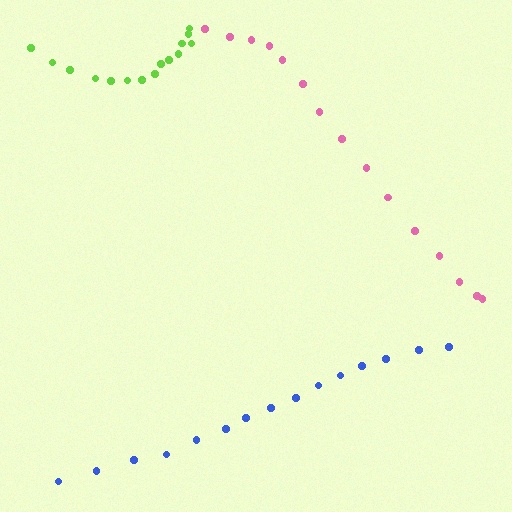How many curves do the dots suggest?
There are 3 distinct paths.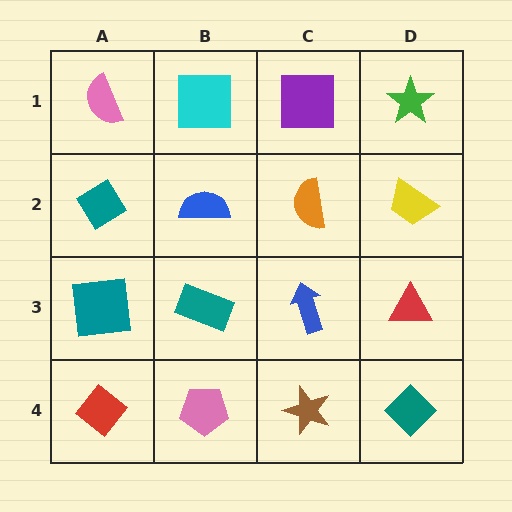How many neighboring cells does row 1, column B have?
3.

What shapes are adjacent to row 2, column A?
A pink semicircle (row 1, column A), a teal square (row 3, column A), a blue semicircle (row 2, column B).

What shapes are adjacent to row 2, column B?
A cyan square (row 1, column B), a teal rectangle (row 3, column B), a teal diamond (row 2, column A), an orange semicircle (row 2, column C).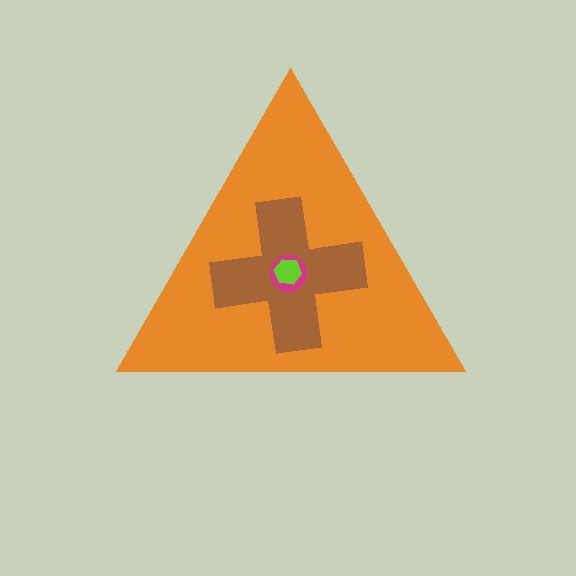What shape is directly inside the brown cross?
The magenta circle.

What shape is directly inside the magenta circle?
The lime hexagon.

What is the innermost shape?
The lime hexagon.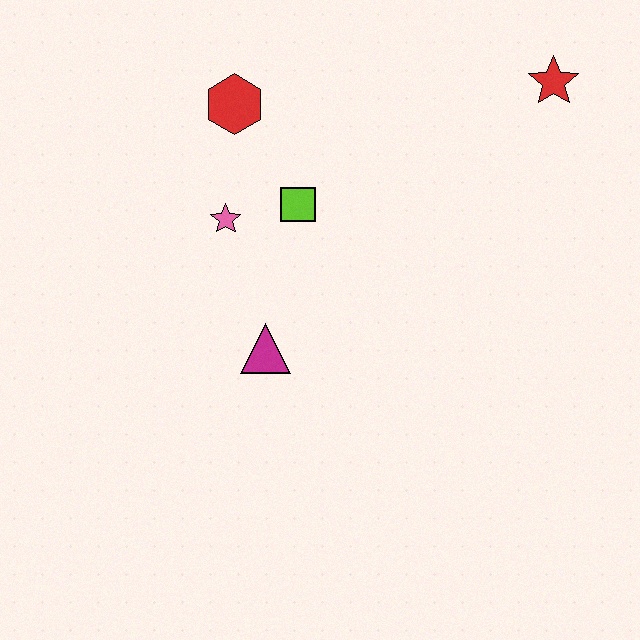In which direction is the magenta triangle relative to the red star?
The magenta triangle is to the left of the red star.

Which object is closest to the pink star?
The lime square is closest to the pink star.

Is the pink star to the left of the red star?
Yes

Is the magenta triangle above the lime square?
No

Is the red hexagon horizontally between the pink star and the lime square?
Yes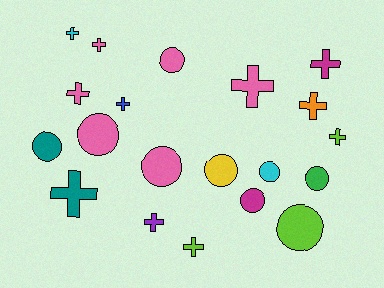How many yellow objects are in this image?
There is 1 yellow object.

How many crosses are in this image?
There are 11 crosses.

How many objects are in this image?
There are 20 objects.